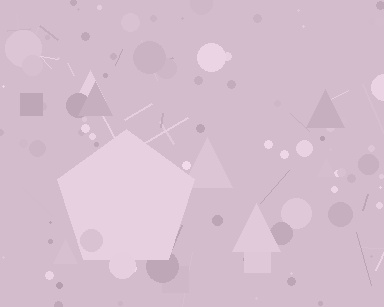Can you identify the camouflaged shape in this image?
The camouflaged shape is a pentagon.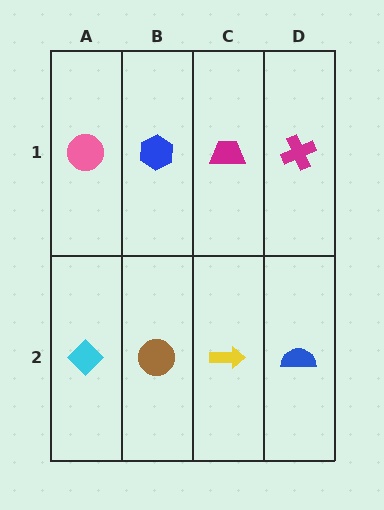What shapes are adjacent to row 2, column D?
A magenta cross (row 1, column D), a yellow arrow (row 2, column C).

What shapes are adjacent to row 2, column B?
A blue hexagon (row 1, column B), a cyan diamond (row 2, column A), a yellow arrow (row 2, column C).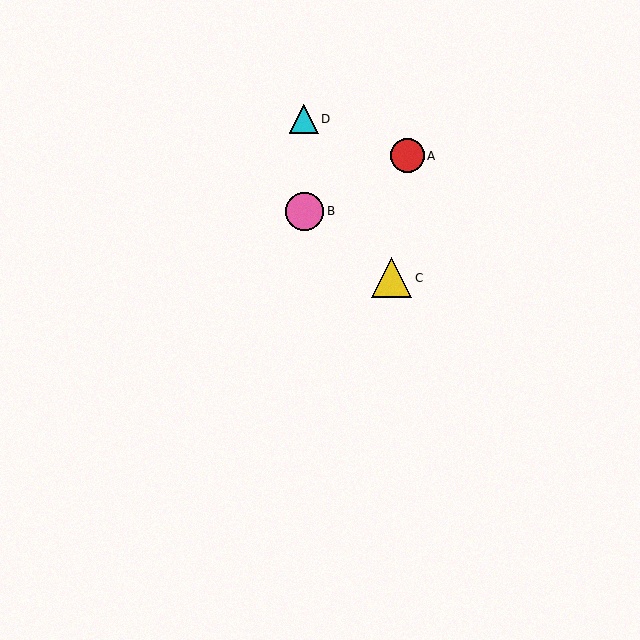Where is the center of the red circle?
The center of the red circle is at (407, 156).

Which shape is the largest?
The yellow triangle (labeled C) is the largest.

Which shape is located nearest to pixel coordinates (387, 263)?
The yellow triangle (labeled C) at (392, 278) is nearest to that location.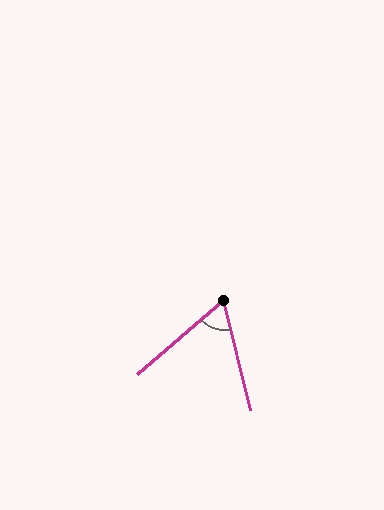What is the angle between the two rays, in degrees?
Approximately 63 degrees.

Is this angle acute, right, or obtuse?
It is acute.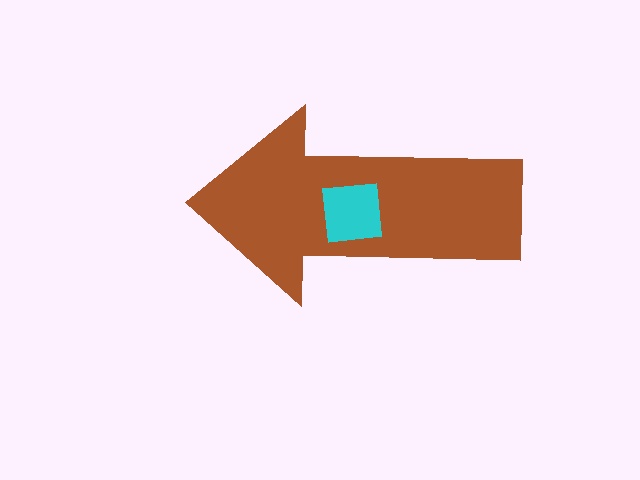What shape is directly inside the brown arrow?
The cyan square.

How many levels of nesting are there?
2.